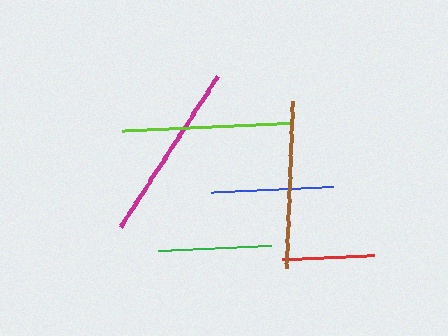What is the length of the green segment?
The green segment is approximately 113 pixels long.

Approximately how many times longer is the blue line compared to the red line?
The blue line is approximately 1.3 times the length of the red line.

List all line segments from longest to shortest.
From longest to shortest: magenta, lime, brown, blue, green, red.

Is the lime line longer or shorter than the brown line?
The lime line is longer than the brown line.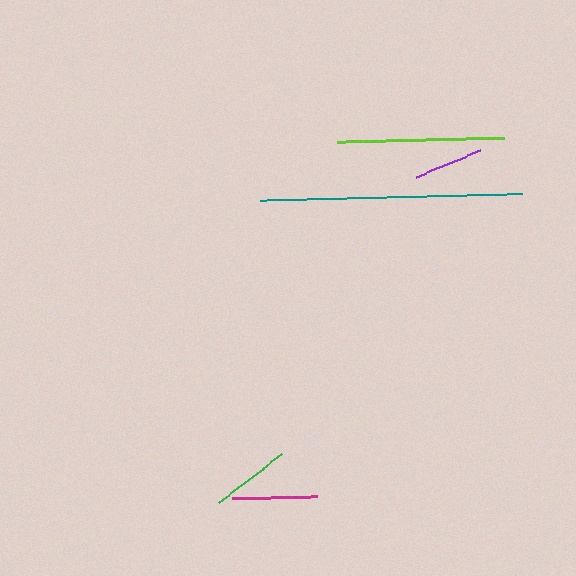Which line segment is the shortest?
The purple line is the shortest at approximately 69 pixels.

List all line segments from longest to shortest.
From longest to shortest: teal, lime, magenta, green, purple.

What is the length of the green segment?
The green segment is approximately 79 pixels long.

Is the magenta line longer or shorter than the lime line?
The lime line is longer than the magenta line.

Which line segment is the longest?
The teal line is the longest at approximately 262 pixels.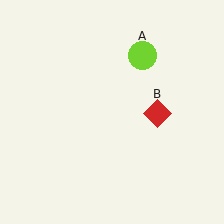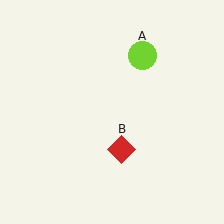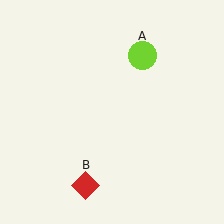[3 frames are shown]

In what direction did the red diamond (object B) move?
The red diamond (object B) moved down and to the left.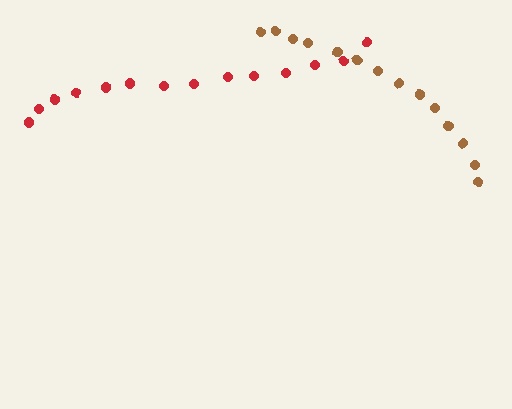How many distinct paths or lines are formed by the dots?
There are 2 distinct paths.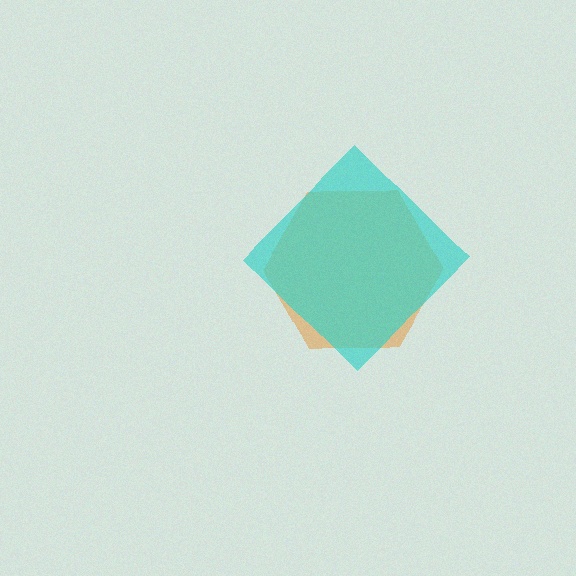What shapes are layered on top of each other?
The layered shapes are: an orange hexagon, a cyan diamond.